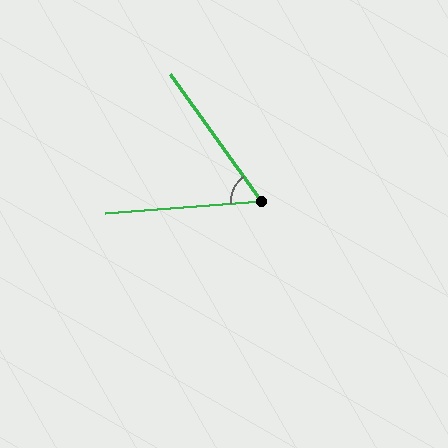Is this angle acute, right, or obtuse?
It is acute.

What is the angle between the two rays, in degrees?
Approximately 59 degrees.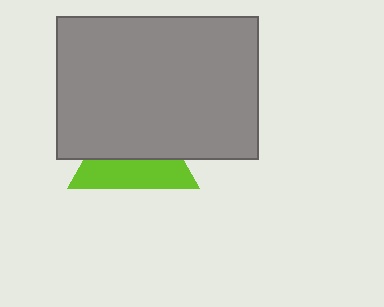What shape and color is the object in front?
The object in front is a gray rectangle.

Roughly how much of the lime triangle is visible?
A small part of it is visible (roughly 45%).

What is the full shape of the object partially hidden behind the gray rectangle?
The partially hidden object is a lime triangle.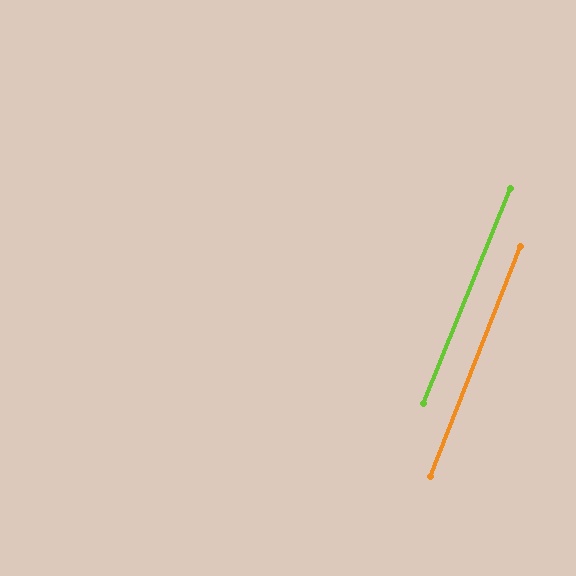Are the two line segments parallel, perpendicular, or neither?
Parallel — their directions differ by only 0.7°.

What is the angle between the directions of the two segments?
Approximately 1 degree.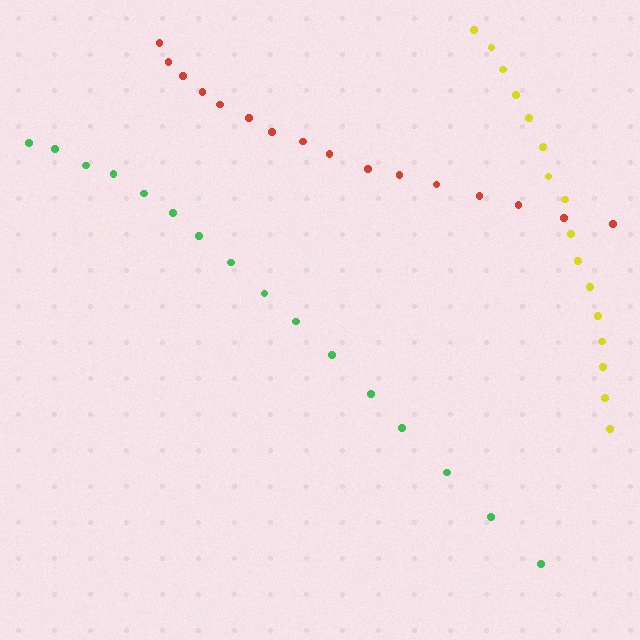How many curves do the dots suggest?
There are 3 distinct paths.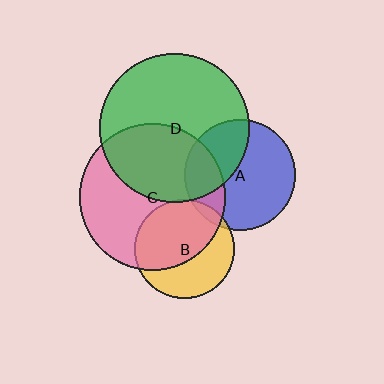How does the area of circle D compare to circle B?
Approximately 2.2 times.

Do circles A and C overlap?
Yes.